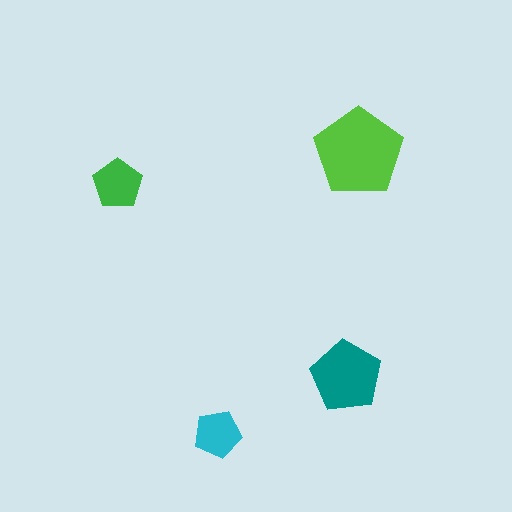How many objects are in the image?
There are 4 objects in the image.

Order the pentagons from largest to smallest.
the lime one, the teal one, the green one, the cyan one.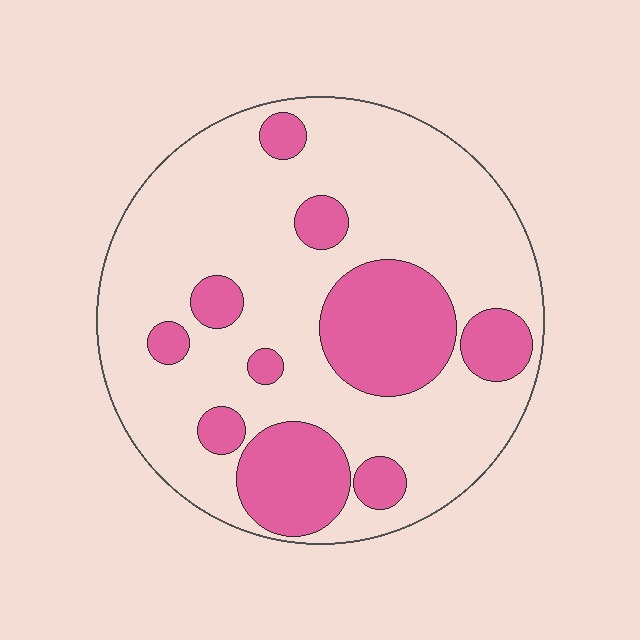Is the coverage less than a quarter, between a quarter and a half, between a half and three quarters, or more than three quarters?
Between a quarter and a half.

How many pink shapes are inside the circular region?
10.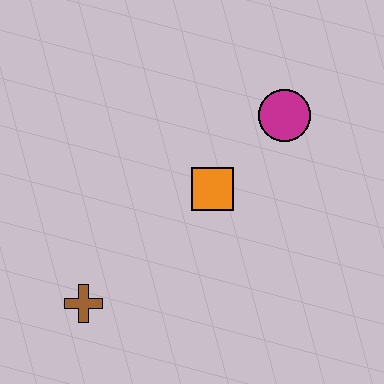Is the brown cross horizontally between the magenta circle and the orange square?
No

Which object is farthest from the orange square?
The brown cross is farthest from the orange square.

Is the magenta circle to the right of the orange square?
Yes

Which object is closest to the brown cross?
The orange square is closest to the brown cross.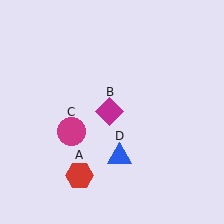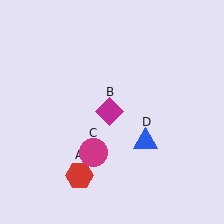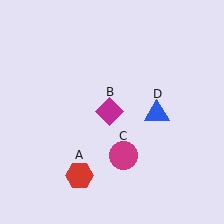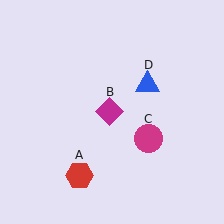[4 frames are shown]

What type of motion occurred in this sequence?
The magenta circle (object C), blue triangle (object D) rotated counterclockwise around the center of the scene.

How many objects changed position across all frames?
2 objects changed position: magenta circle (object C), blue triangle (object D).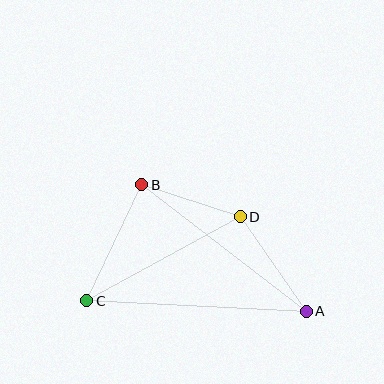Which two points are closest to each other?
Points B and D are closest to each other.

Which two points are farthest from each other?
Points A and C are farthest from each other.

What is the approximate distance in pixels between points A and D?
The distance between A and D is approximately 116 pixels.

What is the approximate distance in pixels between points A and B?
The distance between A and B is approximately 208 pixels.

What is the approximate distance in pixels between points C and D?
The distance between C and D is approximately 175 pixels.